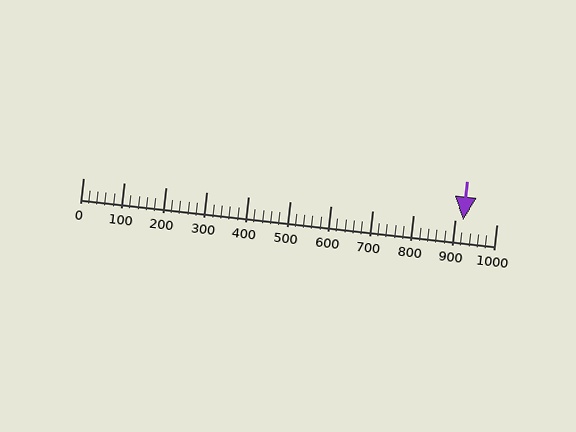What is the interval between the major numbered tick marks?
The major tick marks are spaced 100 units apart.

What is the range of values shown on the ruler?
The ruler shows values from 0 to 1000.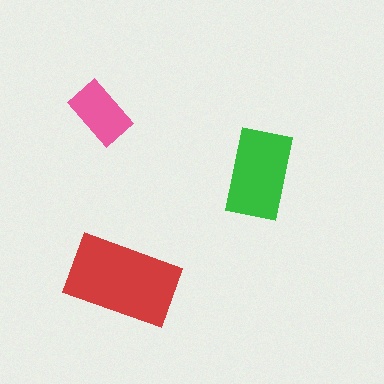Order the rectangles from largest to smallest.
the red one, the green one, the pink one.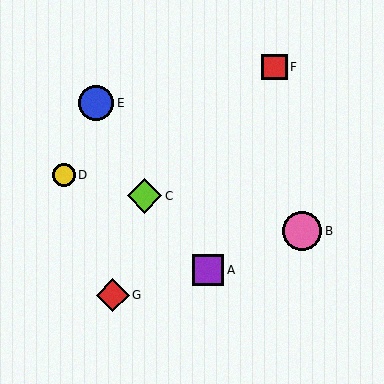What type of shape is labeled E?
Shape E is a blue circle.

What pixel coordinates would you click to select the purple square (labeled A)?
Click at (208, 270) to select the purple square A.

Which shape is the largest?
The pink circle (labeled B) is the largest.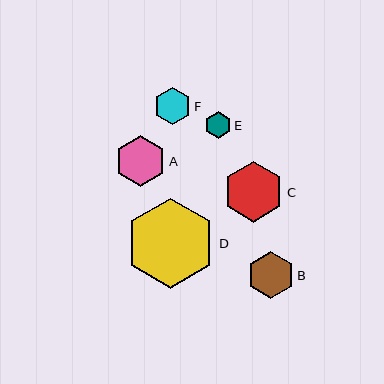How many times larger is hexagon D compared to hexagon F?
Hexagon D is approximately 2.5 times the size of hexagon F.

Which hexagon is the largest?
Hexagon D is the largest with a size of approximately 90 pixels.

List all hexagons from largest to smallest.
From largest to smallest: D, C, A, B, F, E.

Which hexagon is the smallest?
Hexagon E is the smallest with a size of approximately 26 pixels.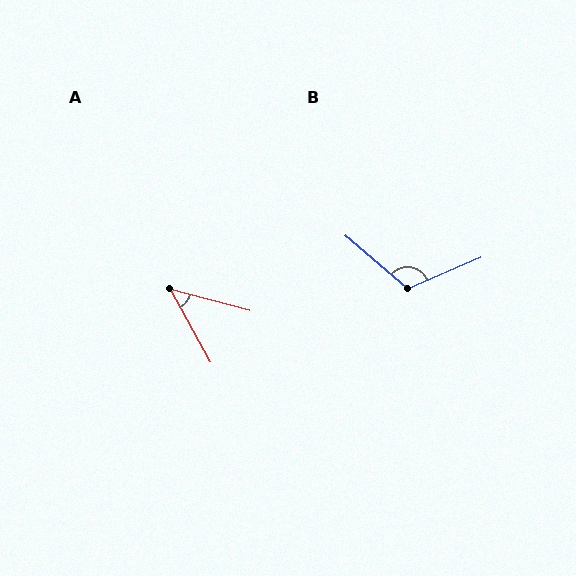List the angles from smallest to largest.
A (46°), B (116°).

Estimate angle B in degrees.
Approximately 116 degrees.